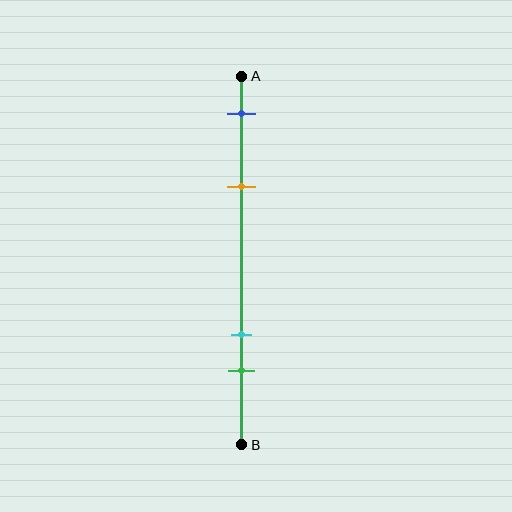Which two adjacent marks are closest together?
The cyan and green marks are the closest adjacent pair.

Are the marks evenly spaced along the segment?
No, the marks are not evenly spaced.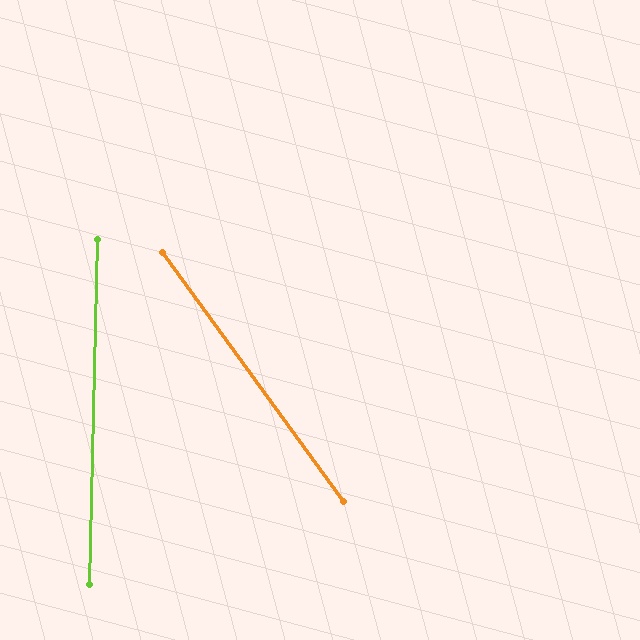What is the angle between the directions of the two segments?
Approximately 37 degrees.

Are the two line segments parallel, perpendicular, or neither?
Neither parallel nor perpendicular — they differ by about 37°.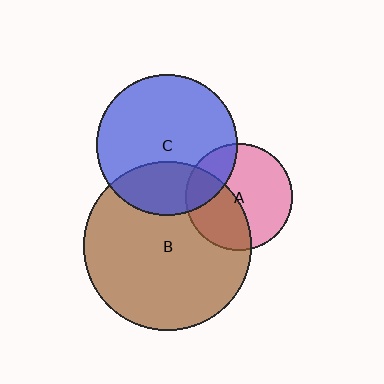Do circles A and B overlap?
Yes.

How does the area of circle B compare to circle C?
Approximately 1.4 times.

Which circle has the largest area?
Circle B (brown).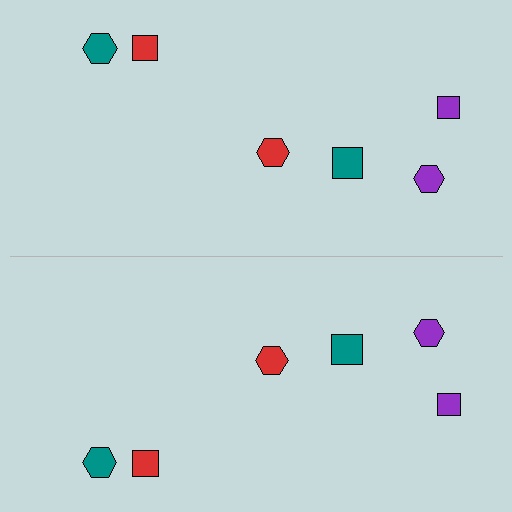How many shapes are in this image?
There are 12 shapes in this image.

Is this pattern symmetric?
Yes, this pattern has bilateral (reflection) symmetry.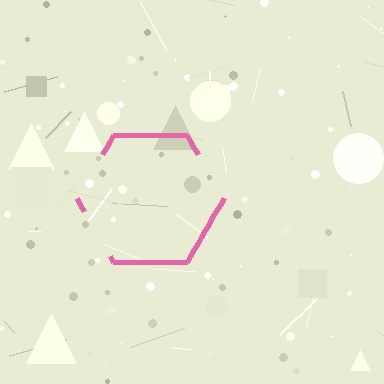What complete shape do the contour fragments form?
The contour fragments form a hexagon.